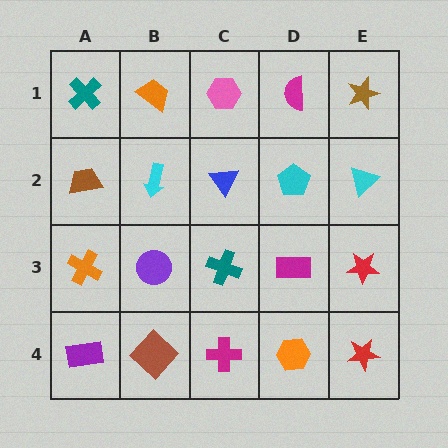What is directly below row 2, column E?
A red star.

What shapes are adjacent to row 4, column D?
A magenta rectangle (row 3, column D), a magenta cross (row 4, column C), a red star (row 4, column E).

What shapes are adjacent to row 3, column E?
A cyan triangle (row 2, column E), a red star (row 4, column E), a magenta rectangle (row 3, column D).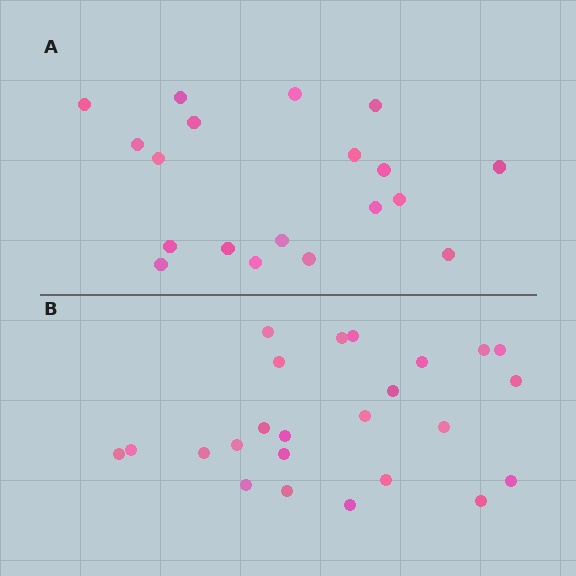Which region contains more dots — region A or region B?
Region B (the bottom region) has more dots.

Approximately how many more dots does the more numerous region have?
Region B has about 5 more dots than region A.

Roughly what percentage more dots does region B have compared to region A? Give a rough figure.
About 25% more.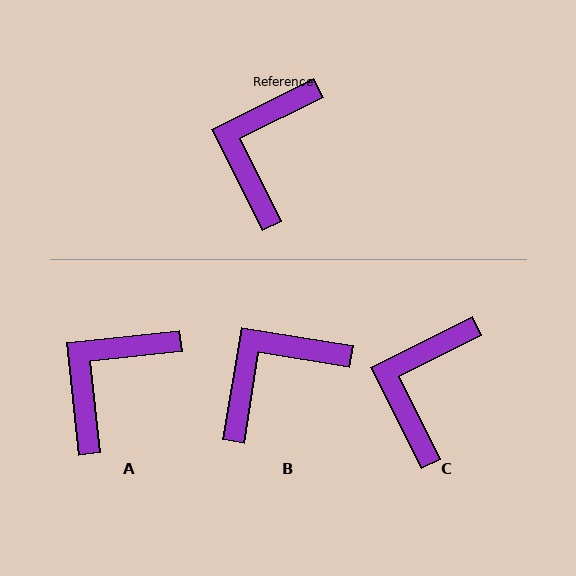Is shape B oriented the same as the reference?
No, it is off by about 36 degrees.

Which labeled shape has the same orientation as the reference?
C.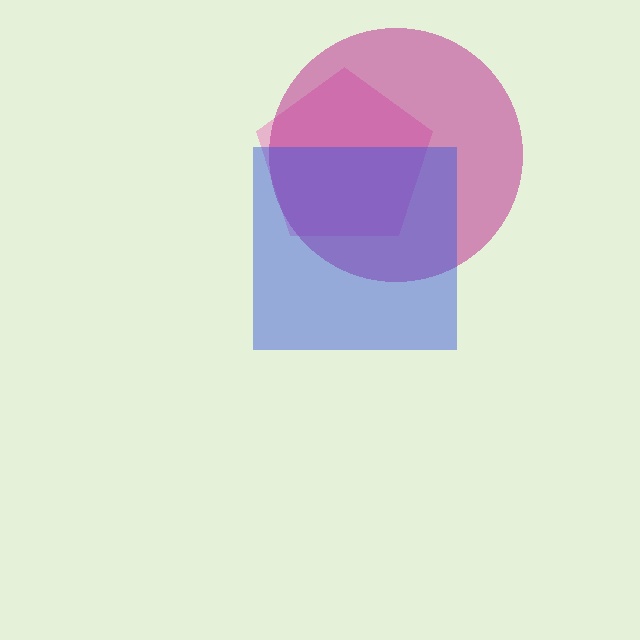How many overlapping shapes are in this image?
There are 3 overlapping shapes in the image.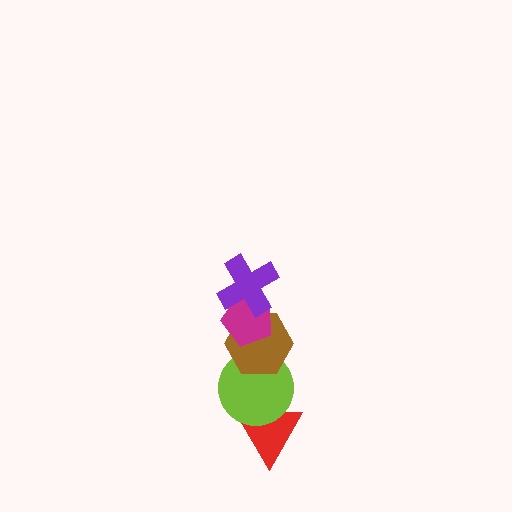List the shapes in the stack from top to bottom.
From top to bottom: the purple cross, the magenta pentagon, the brown hexagon, the lime circle, the red triangle.